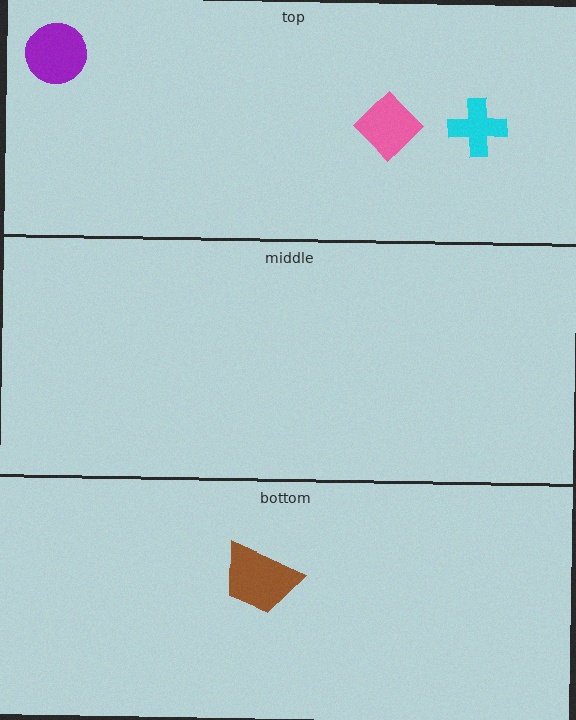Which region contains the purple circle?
The top region.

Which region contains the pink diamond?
The top region.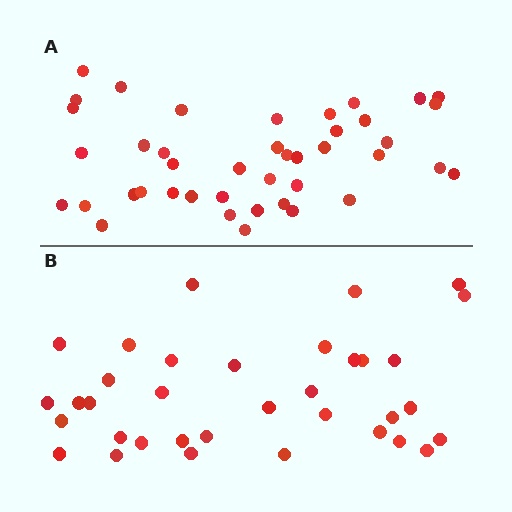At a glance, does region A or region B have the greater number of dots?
Region A (the top region) has more dots.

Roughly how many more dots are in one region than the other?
Region A has roughly 8 or so more dots than region B.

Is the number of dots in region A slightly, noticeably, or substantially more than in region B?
Region A has only slightly more — the two regions are fairly close. The ratio is roughly 1.2 to 1.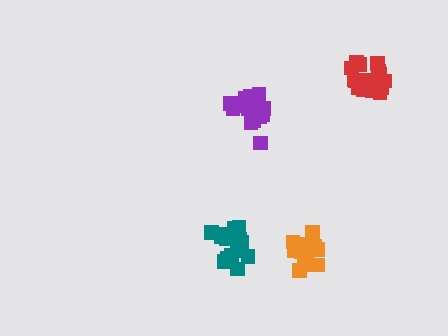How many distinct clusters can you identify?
There are 4 distinct clusters.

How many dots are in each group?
Group 1: 18 dots, Group 2: 14 dots, Group 3: 17 dots, Group 4: 14 dots (63 total).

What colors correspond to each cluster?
The clusters are colored: red, orange, teal, purple.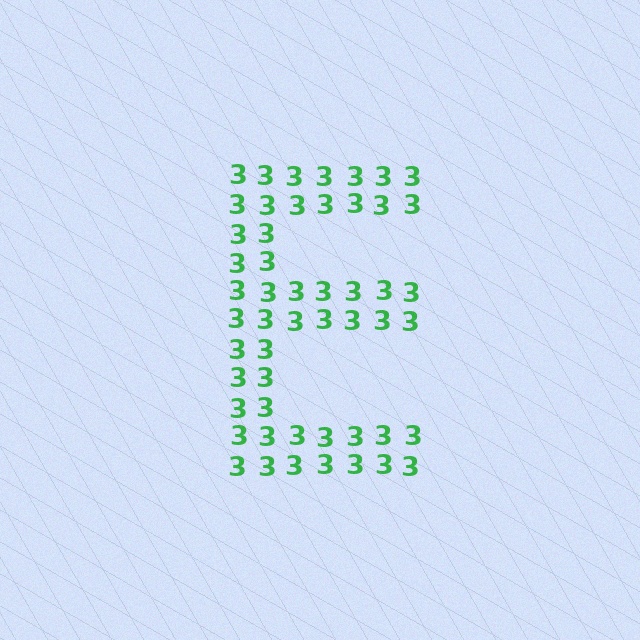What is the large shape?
The large shape is the letter E.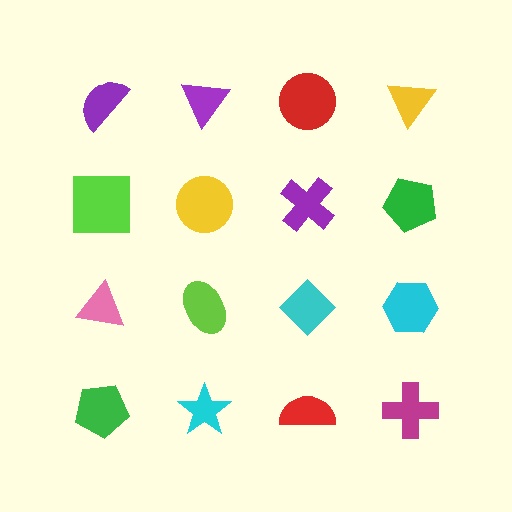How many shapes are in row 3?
4 shapes.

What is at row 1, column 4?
A yellow triangle.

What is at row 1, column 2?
A purple triangle.